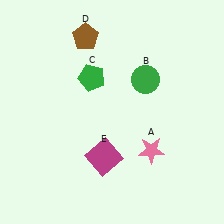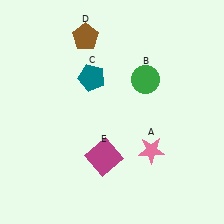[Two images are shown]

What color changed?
The pentagon (C) changed from green in Image 1 to teal in Image 2.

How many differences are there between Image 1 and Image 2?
There is 1 difference between the two images.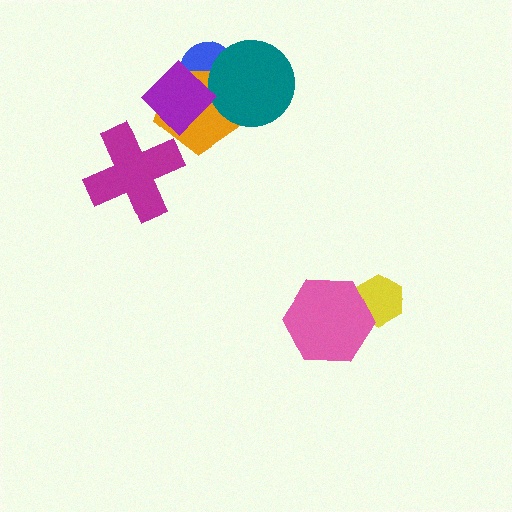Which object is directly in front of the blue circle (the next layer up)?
The orange pentagon is directly in front of the blue circle.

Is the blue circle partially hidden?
Yes, it is partially covered by another shape.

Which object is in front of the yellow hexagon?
The pink hexagon is in front of the yellow hexagon.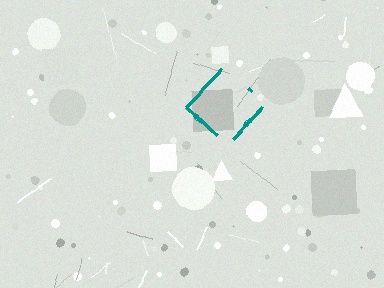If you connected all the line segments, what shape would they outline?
They would outline a diamond.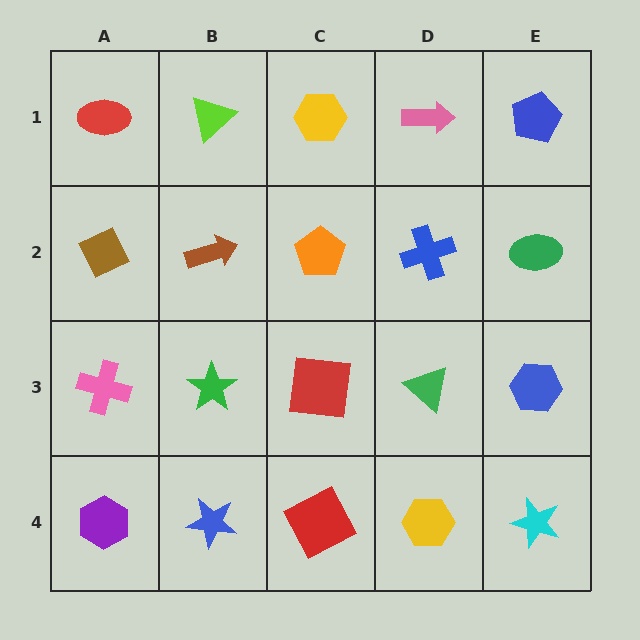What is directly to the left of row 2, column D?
An orange pentagon.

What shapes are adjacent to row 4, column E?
A blue hexagon (row 3, column E), a yellow hexagon (row 4, column D).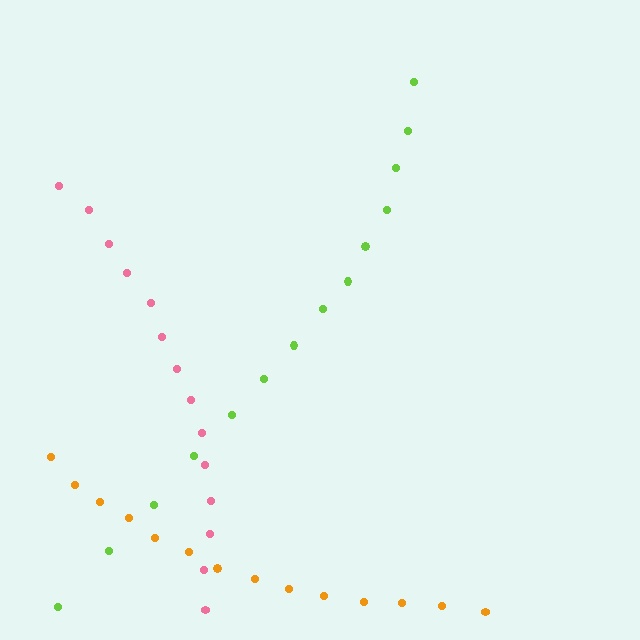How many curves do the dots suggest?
There are 3 distinct paths.